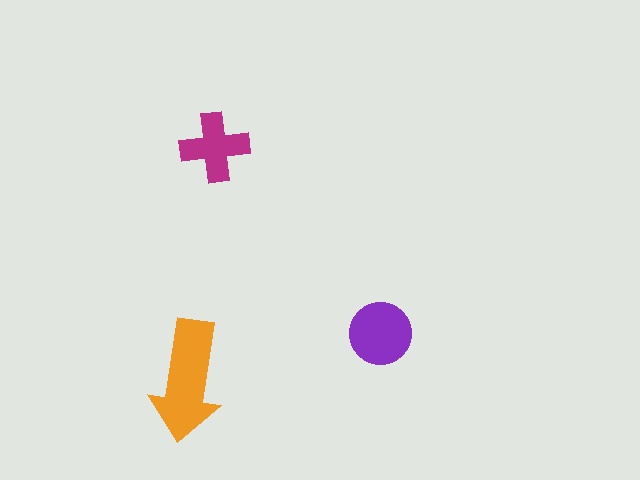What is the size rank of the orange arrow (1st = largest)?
1st.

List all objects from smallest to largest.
The magenta cross, the purple circle, the orange arrow.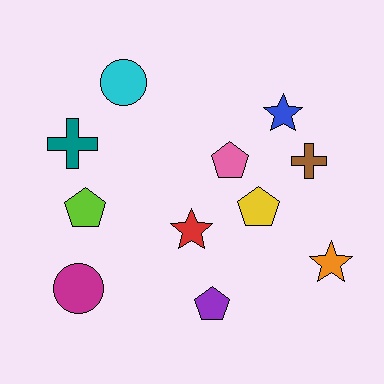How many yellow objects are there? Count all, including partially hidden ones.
There is 1 yellow object.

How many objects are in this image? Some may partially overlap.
There are 11 objects.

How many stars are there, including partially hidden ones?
There are 3 stars.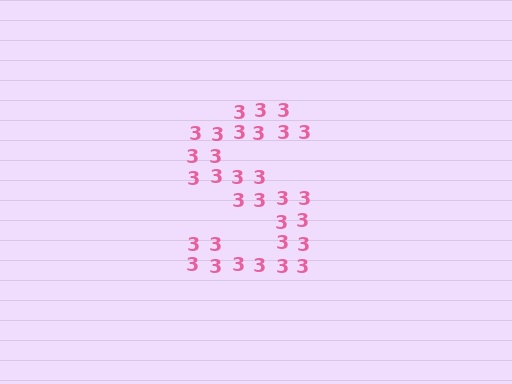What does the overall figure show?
The overall figure shows the letter S.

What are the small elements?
The small elements are digit 3's.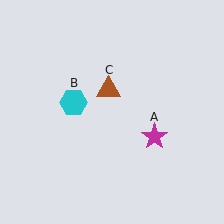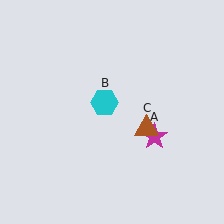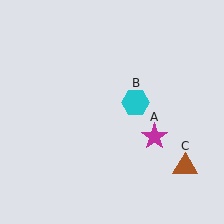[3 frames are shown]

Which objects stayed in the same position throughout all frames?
Magenta star (object A) remained stationary.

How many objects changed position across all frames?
2 objects changed position: cyan hexagon (object B), brown triangle (object C).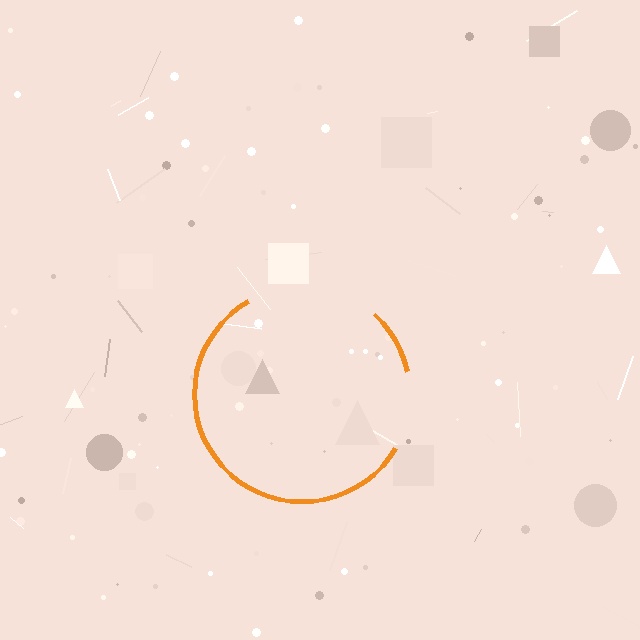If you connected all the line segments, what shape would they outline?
They would outline a circle.